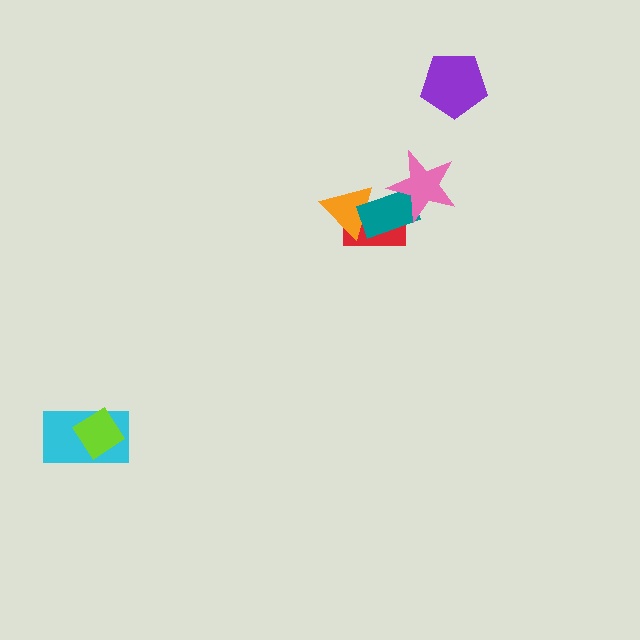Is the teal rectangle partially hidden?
Yes, it is partially covered by another shape.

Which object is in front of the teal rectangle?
The pink star is in front of the teal rectangle.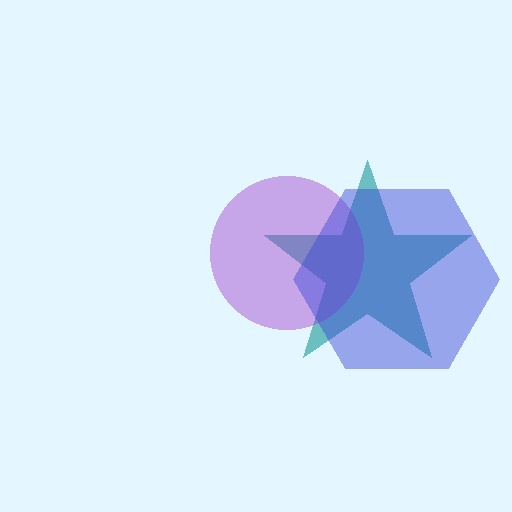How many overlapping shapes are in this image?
There are 3 overlapping shapes in the image.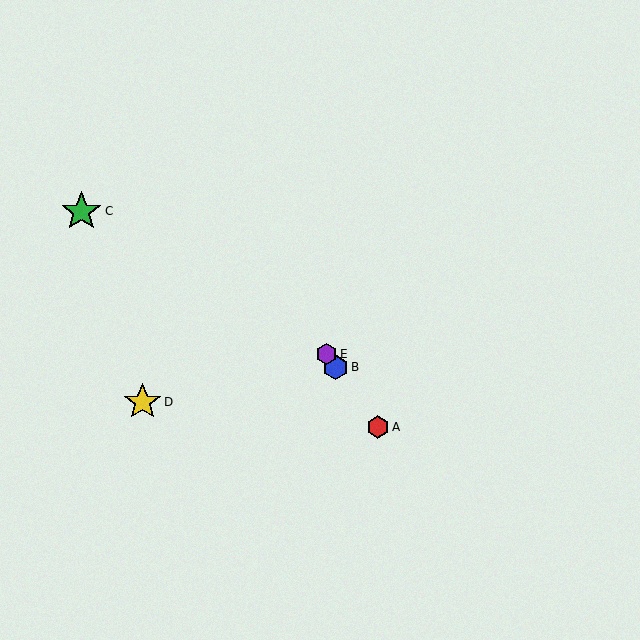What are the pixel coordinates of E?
Object E is at (326, 354).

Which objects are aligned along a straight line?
Objects A, B, E are aligned along a straight line.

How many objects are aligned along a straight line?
3 objects (A, B, E) are aligned along a straight line.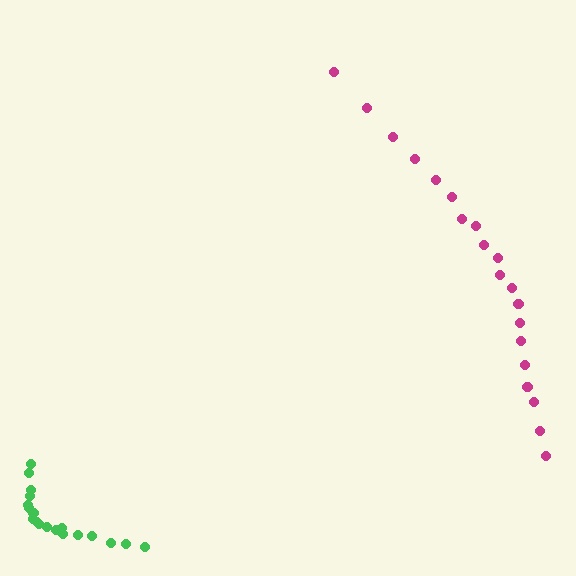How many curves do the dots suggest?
There are 2 distinct paths.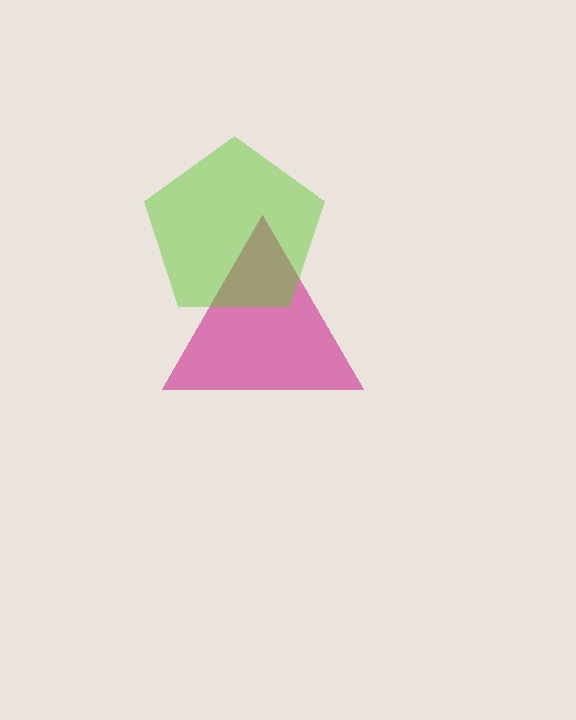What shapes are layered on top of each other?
The layered shapes are: a magenta triangle, a lime pentagon.